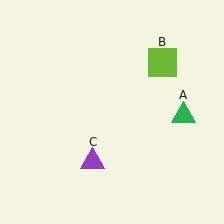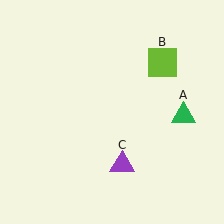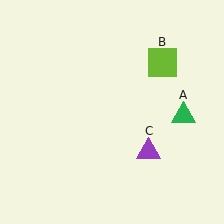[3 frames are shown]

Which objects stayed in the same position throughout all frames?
Green triangle (object A) and lime square (object B) remained stationary.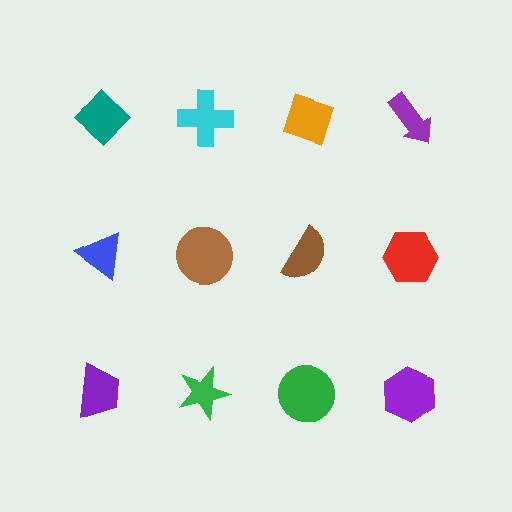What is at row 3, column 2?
A green star.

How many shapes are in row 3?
4 shapes.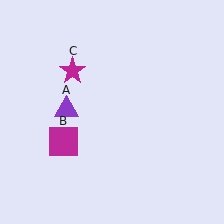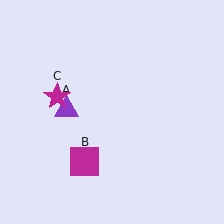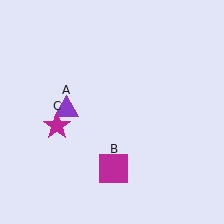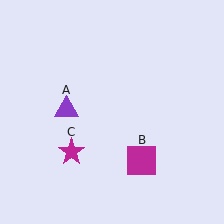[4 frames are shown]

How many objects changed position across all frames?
2 objects changed position: magenta square (object B), magenta star (object C).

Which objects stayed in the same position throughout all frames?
Purple triangle (object A) remained stationary.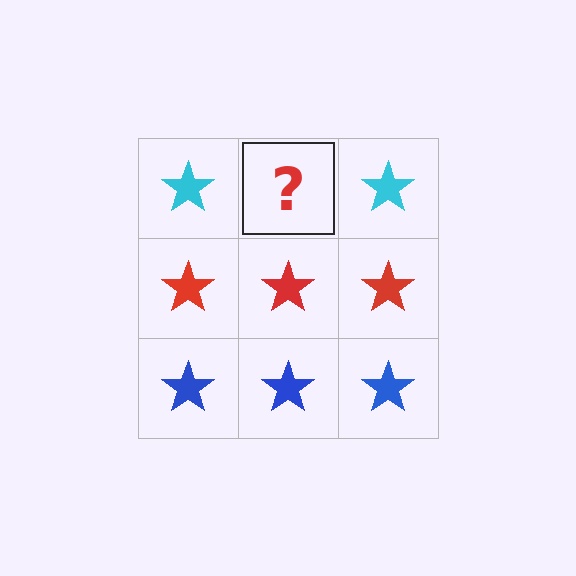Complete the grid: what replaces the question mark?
The question mark should be replaced with a cyan star.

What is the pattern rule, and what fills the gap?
The rule is that each row has a consistent color. The gap should be filled with a cyan star.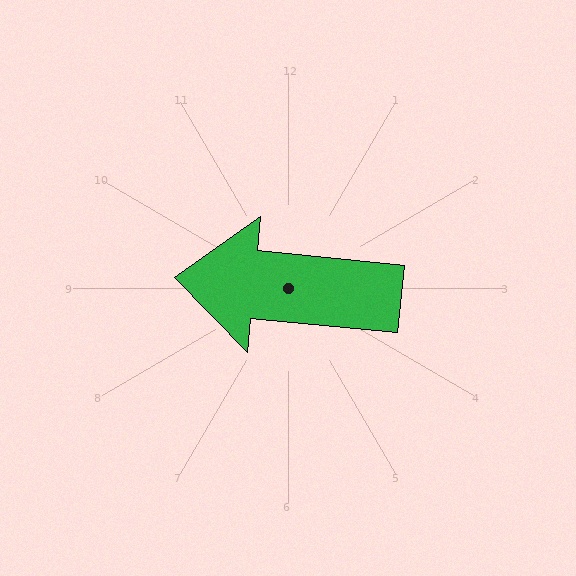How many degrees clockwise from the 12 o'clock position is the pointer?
Approximately 276 degrees.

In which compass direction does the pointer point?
West.